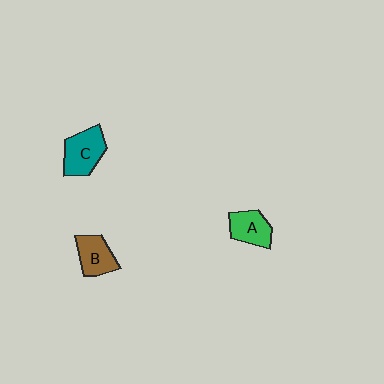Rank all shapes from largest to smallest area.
From largest to smallest: C (teal), B (brown), A (green).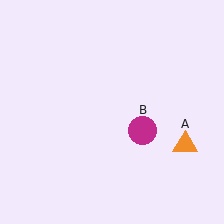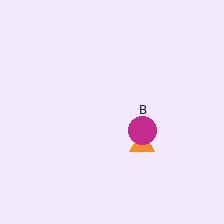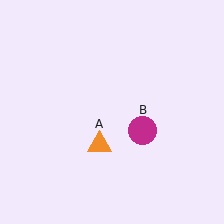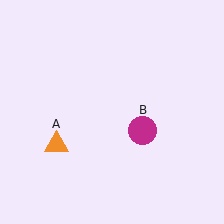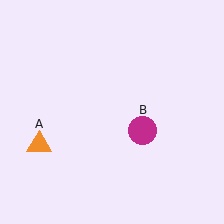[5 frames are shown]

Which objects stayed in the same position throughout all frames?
Magenta circle (object B) remained stationary.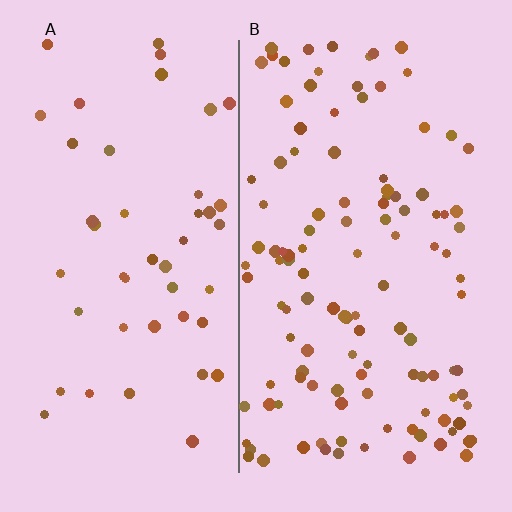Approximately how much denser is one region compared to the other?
Approximately 2.6× — region B over region A.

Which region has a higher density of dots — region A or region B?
B (the right).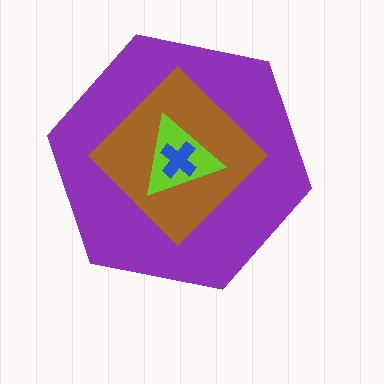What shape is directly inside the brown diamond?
The lime triangle.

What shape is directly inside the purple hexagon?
The brown diamond.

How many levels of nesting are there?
4.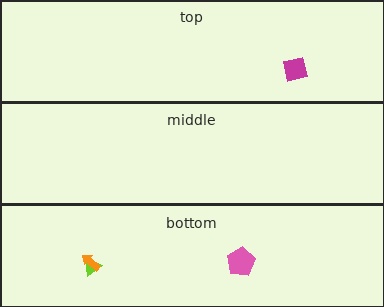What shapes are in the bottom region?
The lime triangle, the orange arrow, the pink pentagon.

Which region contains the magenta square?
The top region.